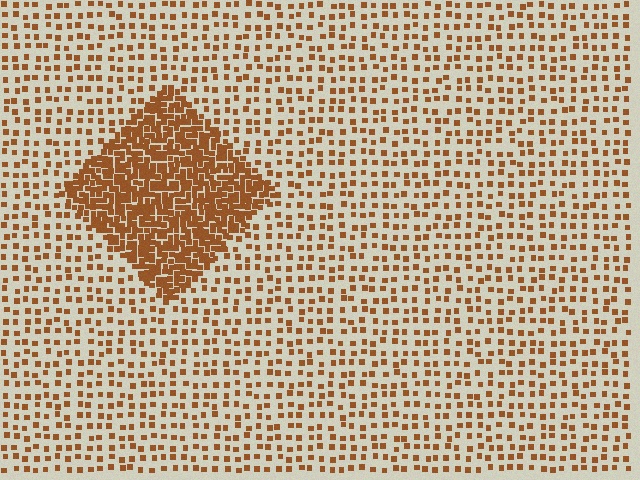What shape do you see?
I see a diamond.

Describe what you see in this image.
The image contains small brown elements arranged at two different densities. A diamond-shaped region is visible where the elements are more densely packed than the surrounding area.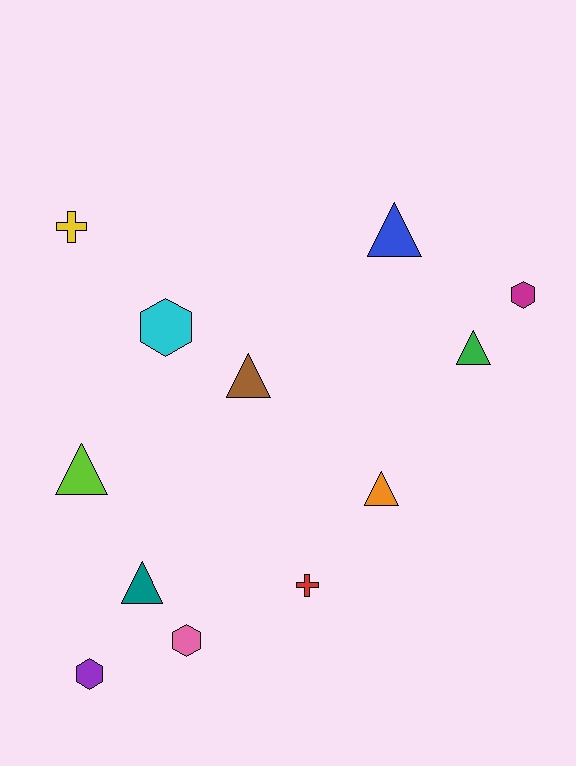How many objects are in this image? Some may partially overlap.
There are 12 objects.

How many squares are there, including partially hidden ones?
There are no squares.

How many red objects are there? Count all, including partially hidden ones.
There is 1 red object.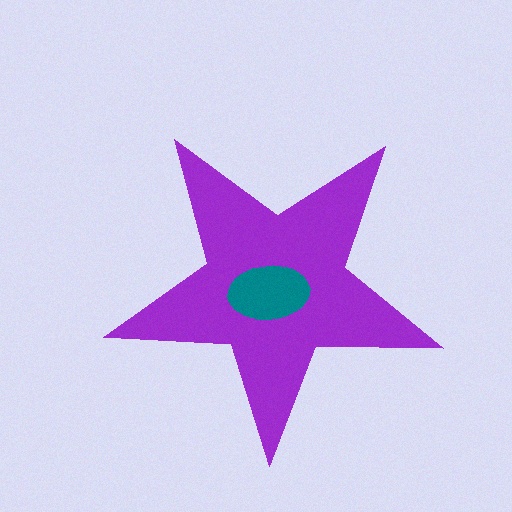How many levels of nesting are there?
2.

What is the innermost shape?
The teal ellipse.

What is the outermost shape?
The purple star.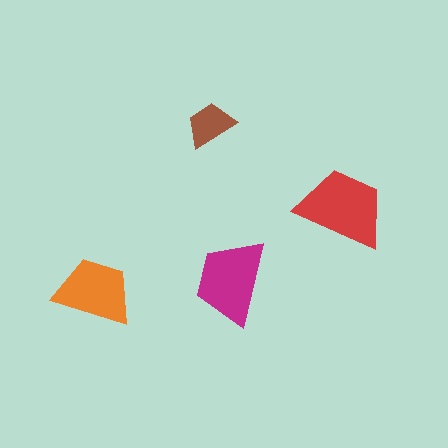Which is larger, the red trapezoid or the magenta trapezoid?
The red one.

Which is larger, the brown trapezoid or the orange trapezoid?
The orange one.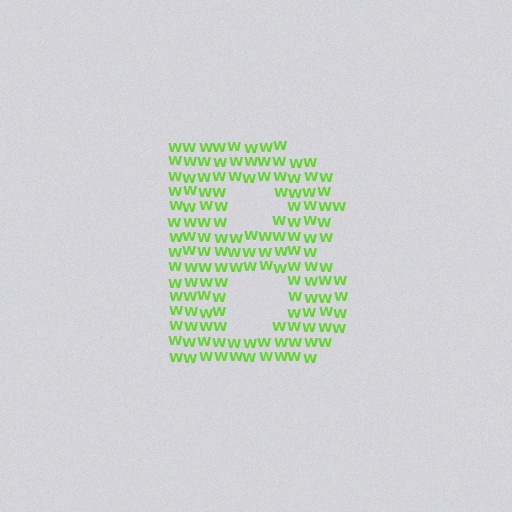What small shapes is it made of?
It is made of small letter W's.